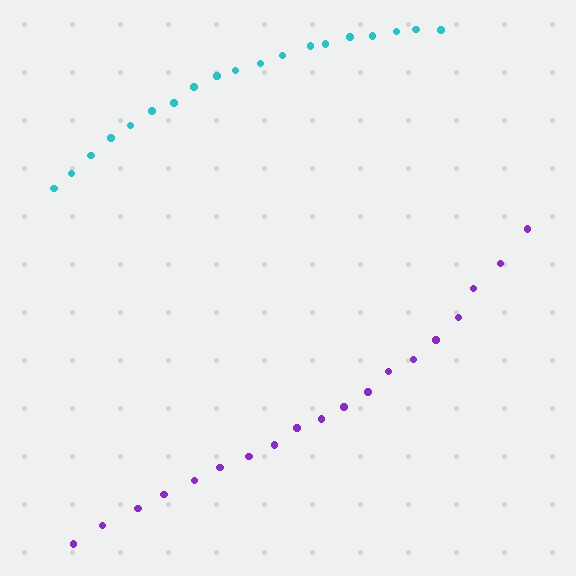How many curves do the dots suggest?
There are 2 distinct paths.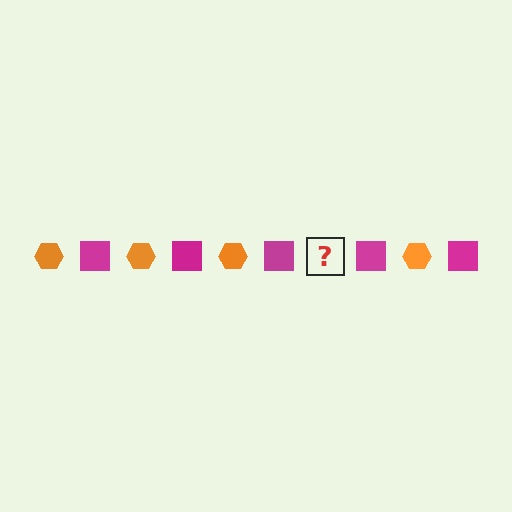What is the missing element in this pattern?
The missing element is an orange hexagon.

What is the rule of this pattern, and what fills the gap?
The rule is that the pattern alternates between orange hexagon and magenta square. The gap should be filled with an orange hexagon.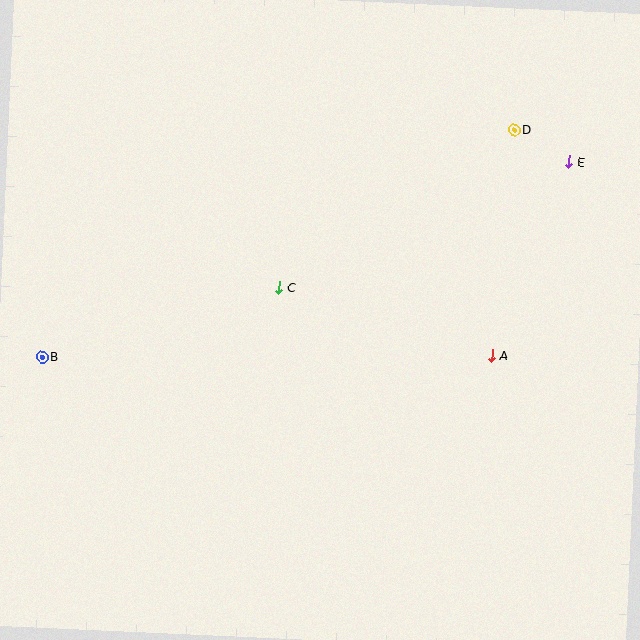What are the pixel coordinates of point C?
Point C is at (279, 287).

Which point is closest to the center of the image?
Point C at (279, 287) is closest to the center.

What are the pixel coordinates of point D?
Point D is at (514, 130).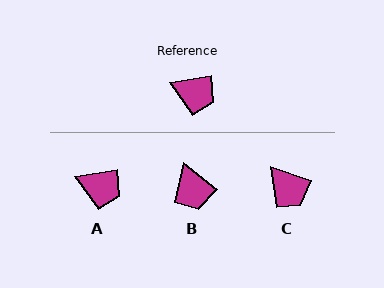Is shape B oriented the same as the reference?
No, it is off by about 48 degrees.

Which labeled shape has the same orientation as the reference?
A.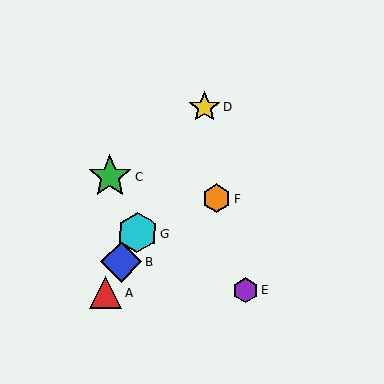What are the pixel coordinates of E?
Object E is at (245, 290).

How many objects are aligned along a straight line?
4 objects (A, B, D, G) are aligned along a straight line.